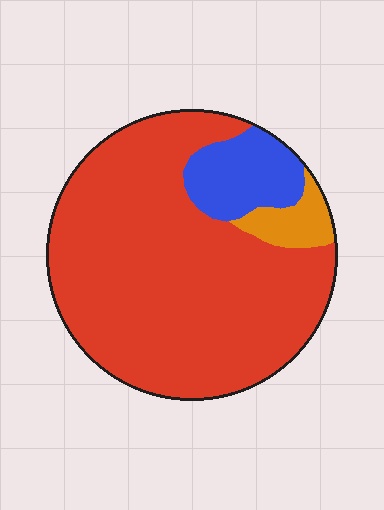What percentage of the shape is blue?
Blue covers roughly 10% of the shape.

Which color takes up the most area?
Red, at roughly 80%.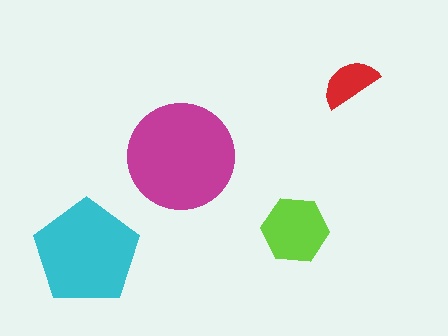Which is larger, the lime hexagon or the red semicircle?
The lime hexagon.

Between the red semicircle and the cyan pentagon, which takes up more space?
The cyan pentagon.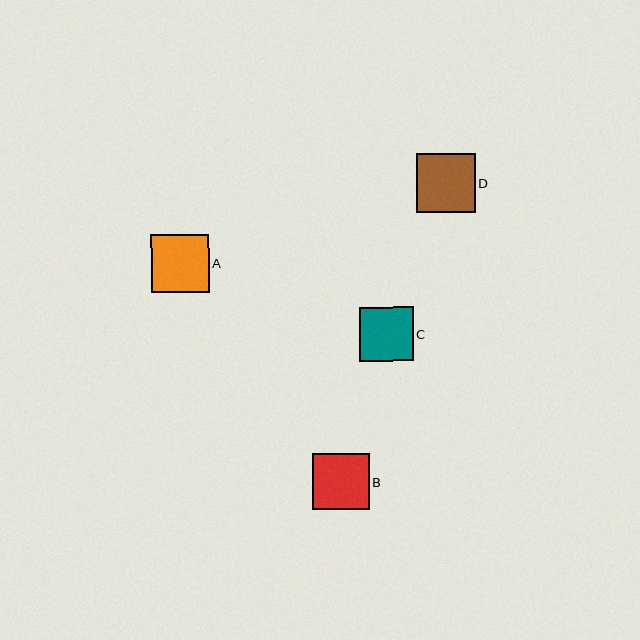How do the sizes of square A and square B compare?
Square A and square B are approximately the same size.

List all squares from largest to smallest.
From largest to smallest: D, A, B, C.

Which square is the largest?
Square D is the largest with a size of approximately 59 pixels.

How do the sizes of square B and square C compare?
Square B and square C are approximately the same size.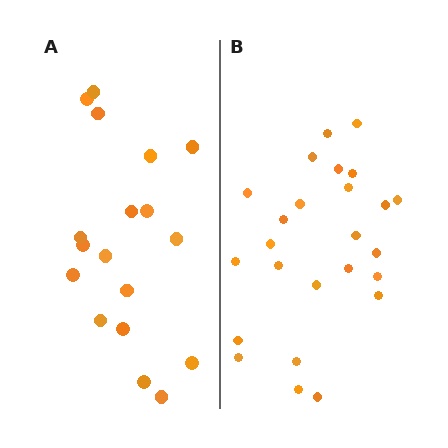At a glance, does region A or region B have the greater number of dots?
Region B (the right region) has more dots.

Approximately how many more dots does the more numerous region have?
Region B has roughly 8 or so more dots than region A.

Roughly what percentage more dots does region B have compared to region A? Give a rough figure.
About 40% more.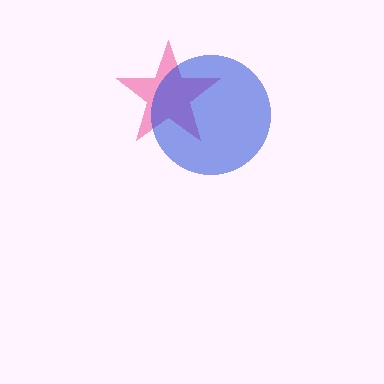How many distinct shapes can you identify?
There are 2 distinct shapes: a pink star, a blue circle.